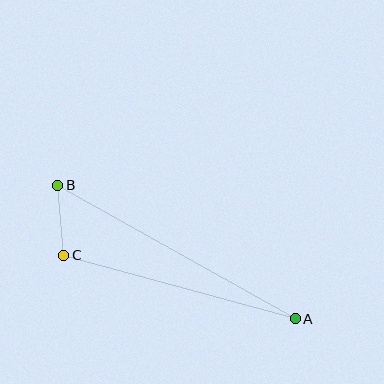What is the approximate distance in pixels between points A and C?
The distance between A and C is approximately 240 pixels.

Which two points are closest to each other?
Points B and C are closest to each other.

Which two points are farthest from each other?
Points A and B are farthest from each other.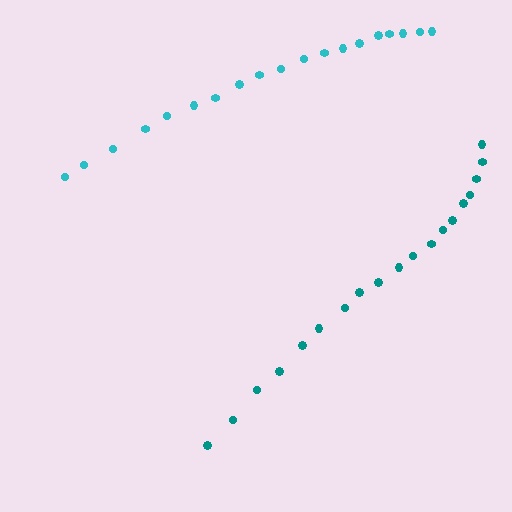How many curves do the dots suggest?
There are 2 distinct paths.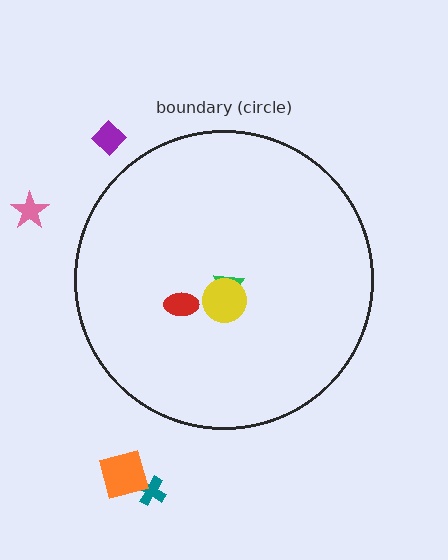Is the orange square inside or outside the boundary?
Outside.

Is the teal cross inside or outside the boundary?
Outside.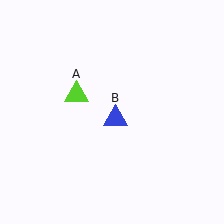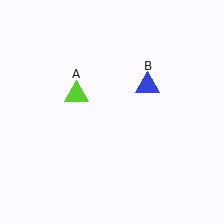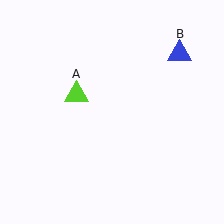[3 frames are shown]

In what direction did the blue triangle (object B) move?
The blue triangle (object B) moved up and to the right.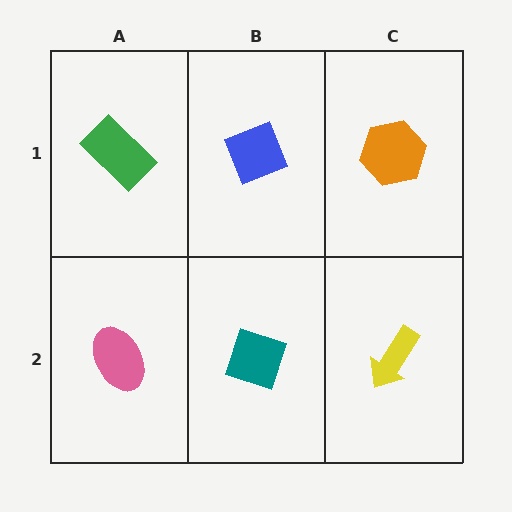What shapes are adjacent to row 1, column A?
A pink ellipse (row 2, column A), a blue diamond (row 1, column B).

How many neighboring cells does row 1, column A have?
2.